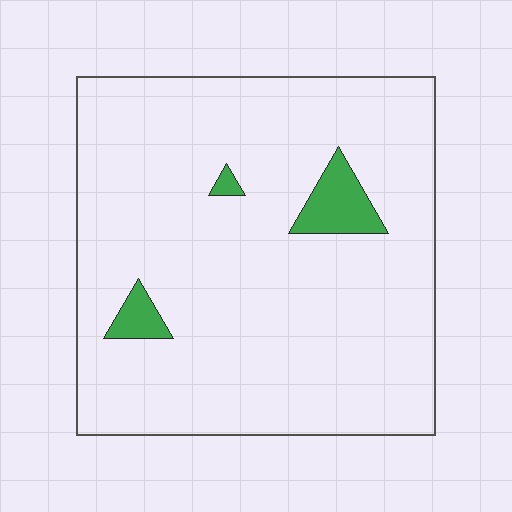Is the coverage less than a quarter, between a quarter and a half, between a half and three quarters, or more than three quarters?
Less than a quarter.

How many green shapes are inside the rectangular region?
3.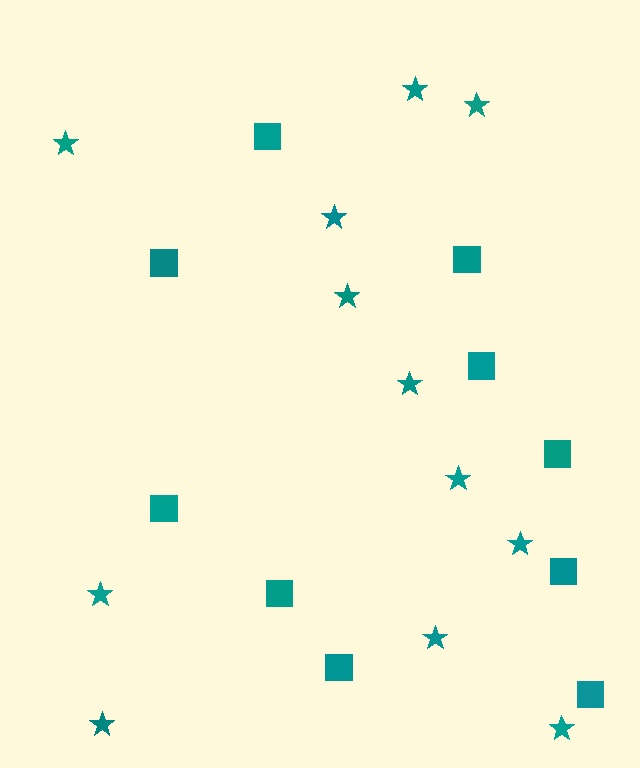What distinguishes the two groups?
There are 2 groups: one group of squares (10) and one group of stars (12).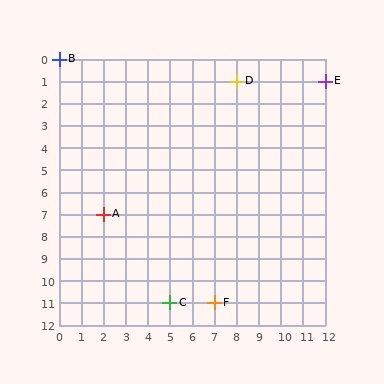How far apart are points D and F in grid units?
Points D and F are 1 column and 10 rows apart (about 10.0 grid units diagonally).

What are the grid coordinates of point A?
Point A is at grid coordinates (2, 7).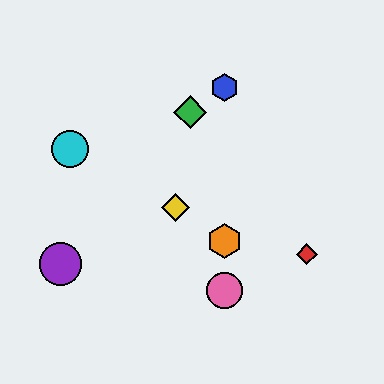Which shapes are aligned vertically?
The blue hexagon, the orange hexagon, the pink circle are aligned vertically.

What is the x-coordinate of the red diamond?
The red diamond is at x≈307.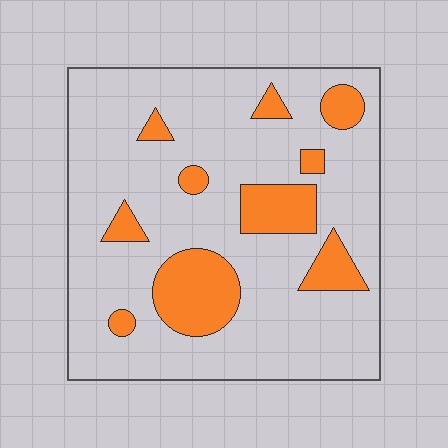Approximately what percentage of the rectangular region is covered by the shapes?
Approximately 20%.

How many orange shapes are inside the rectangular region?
10.